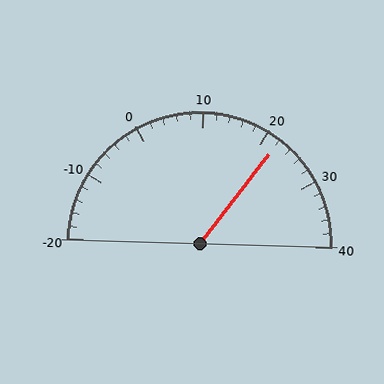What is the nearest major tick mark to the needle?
The nearest major tick mark is 20.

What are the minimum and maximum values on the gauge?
The gauge ranges from -20 to 40.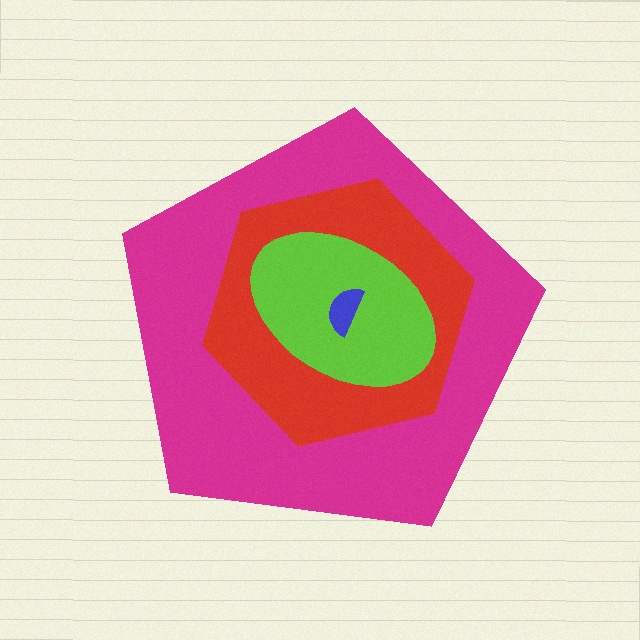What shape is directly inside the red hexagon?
The lime ellipse.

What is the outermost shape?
The magenta pentagon.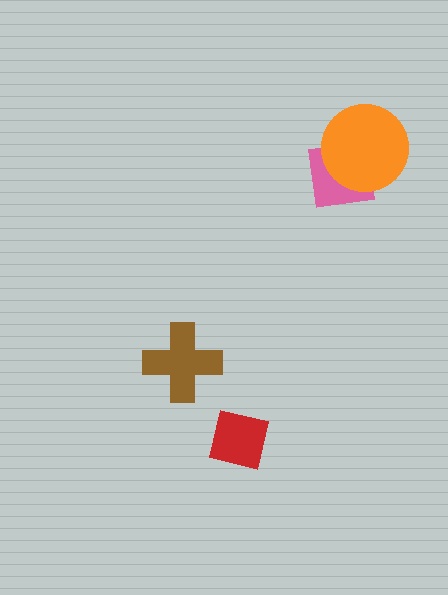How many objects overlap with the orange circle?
1 object overlaps with the orange circle.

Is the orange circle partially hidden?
No, no other shape covers it.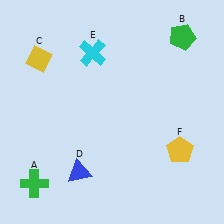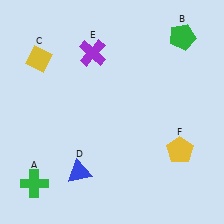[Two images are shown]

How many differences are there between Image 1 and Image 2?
There is 1 difference between the two images.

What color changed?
The cross (E) changed from cyan in Image 1 to purple in Image 2.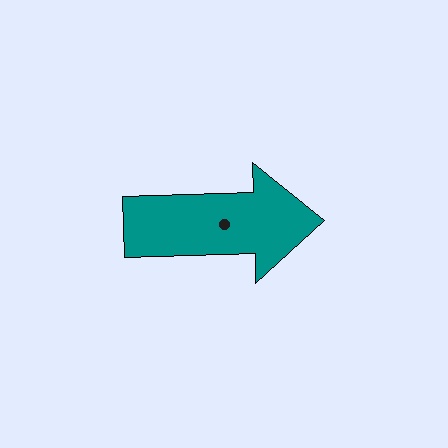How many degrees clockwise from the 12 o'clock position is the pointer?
Approximately 88 degrees.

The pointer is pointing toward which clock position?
Roughly 3 o'clock.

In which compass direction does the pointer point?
East.